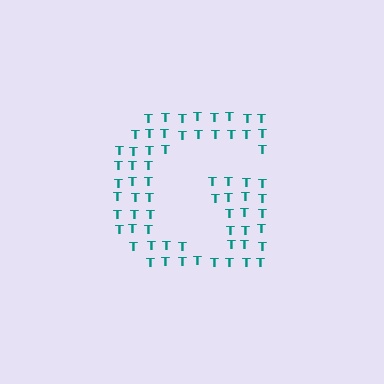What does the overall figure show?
The overall figure shows the letter G.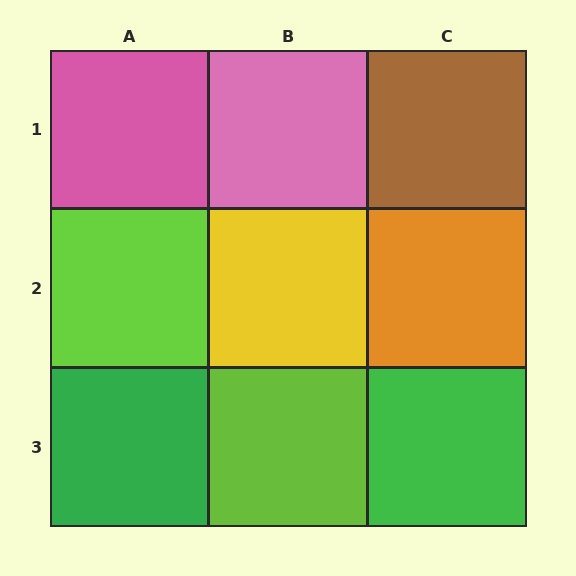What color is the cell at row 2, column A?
Lime.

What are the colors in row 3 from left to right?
Green, lime, green.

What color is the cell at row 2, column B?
Yellow.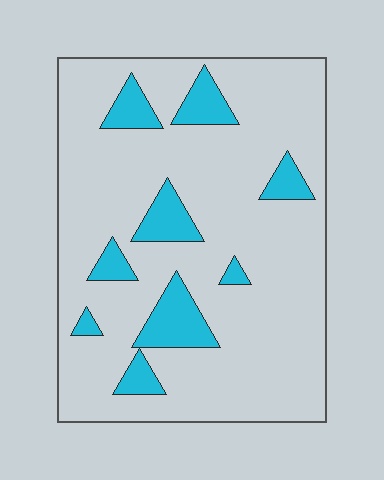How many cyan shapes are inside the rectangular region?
9.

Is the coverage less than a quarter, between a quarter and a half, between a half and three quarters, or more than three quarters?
Less than a quarter.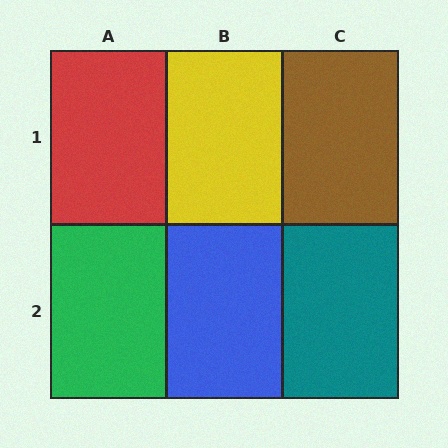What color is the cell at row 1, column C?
Brown.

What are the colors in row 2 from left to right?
Green, blue, teal.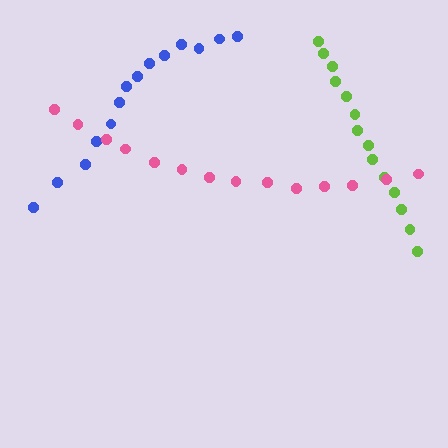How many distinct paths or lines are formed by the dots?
There are 3 distinct paths.